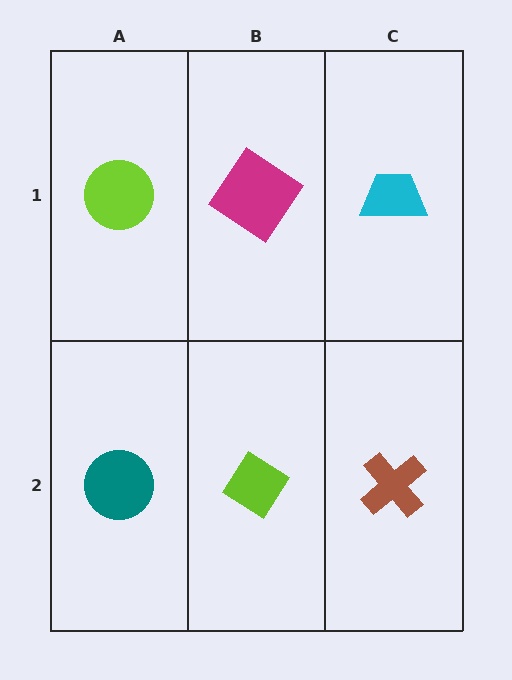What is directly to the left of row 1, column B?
A lime circle.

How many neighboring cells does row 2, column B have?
3.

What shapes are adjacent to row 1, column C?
A brown cross (row 2, column C), a magenta diamond (row 1, column B).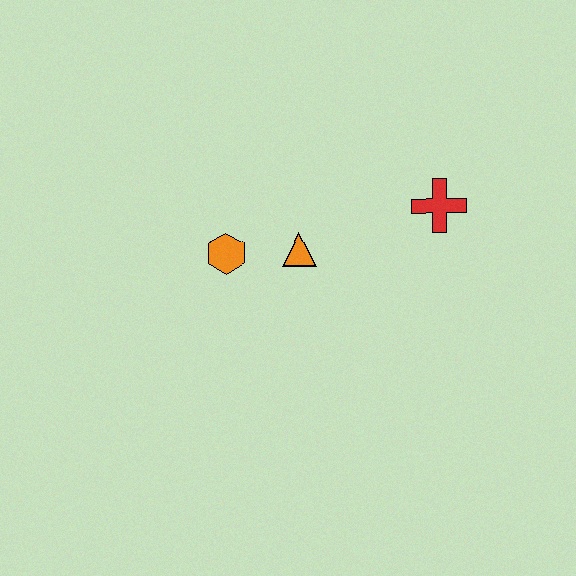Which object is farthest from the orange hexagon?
The red cross is farthest from the orange hexagon.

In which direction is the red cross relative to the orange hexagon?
The red cross is to the right of the orange hexagon.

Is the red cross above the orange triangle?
Yes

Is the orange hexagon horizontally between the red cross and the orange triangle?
No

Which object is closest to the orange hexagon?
The orange triangle is closest to the orange hexagon.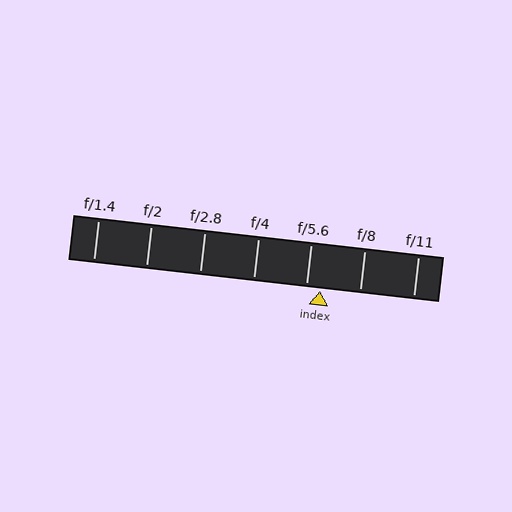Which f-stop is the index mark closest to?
The index mark is closest to f/5.6.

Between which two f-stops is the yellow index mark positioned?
The index mark is between f/5.6 and f/8.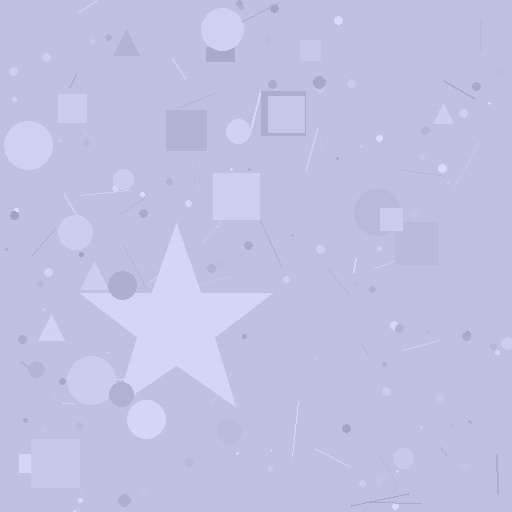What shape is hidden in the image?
A star is hidden in the image.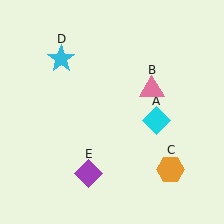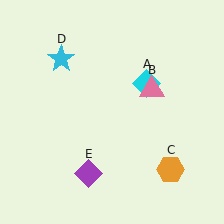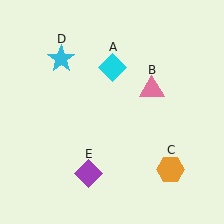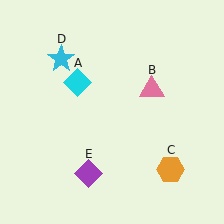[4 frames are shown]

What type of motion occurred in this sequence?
The cyan diamond (object A) rotated counterclockwise around the center of the scene.